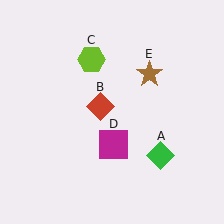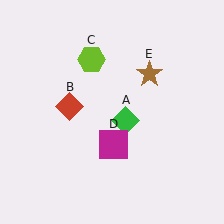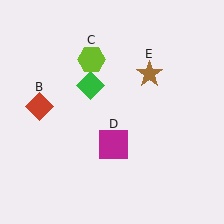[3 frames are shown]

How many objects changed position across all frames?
2 objects changed position: green diamond (object A), red diamond (object B).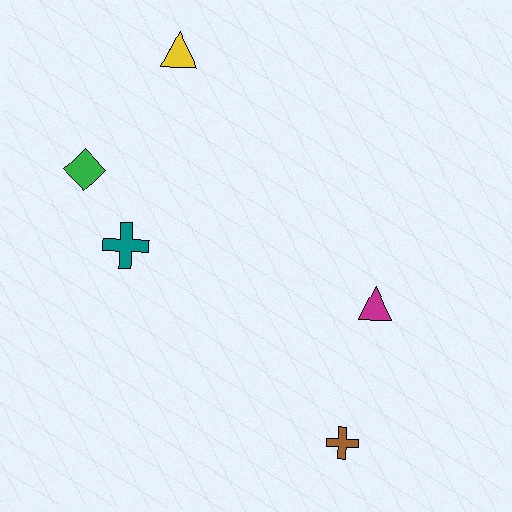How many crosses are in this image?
There are 2 crosses.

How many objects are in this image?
There are 5 objects.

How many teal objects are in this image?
There is 1 teal object.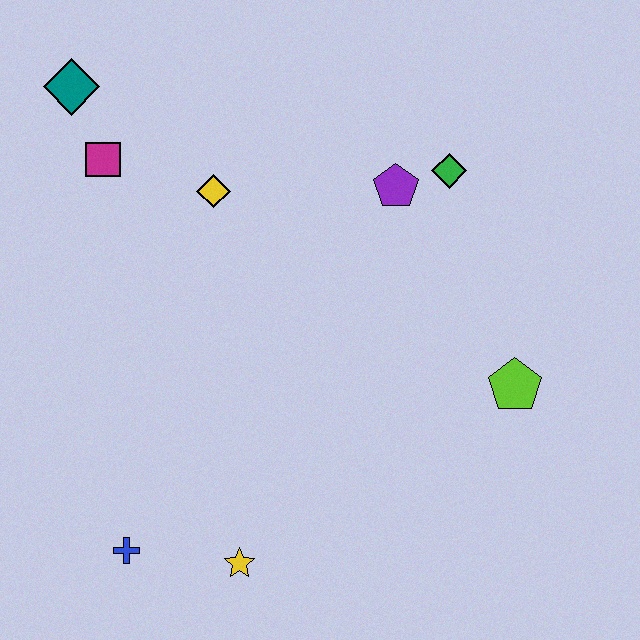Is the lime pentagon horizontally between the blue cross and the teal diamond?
No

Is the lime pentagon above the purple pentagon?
No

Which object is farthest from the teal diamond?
The lime pentagon is farthest from the teal diamond.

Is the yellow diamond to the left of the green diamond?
Yes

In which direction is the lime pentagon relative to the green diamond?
The lime pentagon is below the green diamond.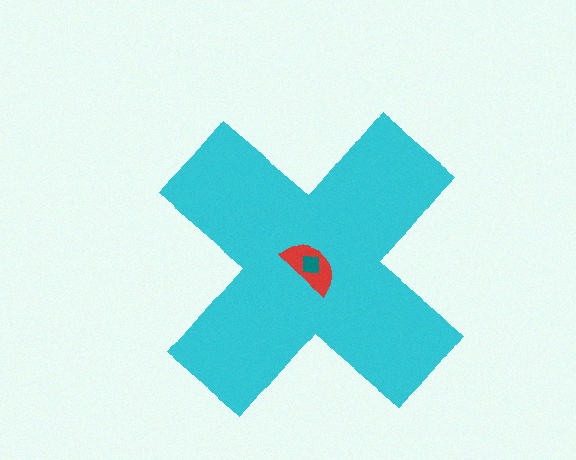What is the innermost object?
The teal square.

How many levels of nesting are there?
3.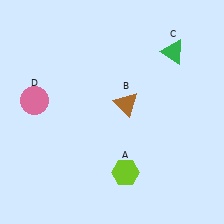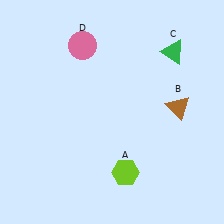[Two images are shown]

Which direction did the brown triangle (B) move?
The brown triangle (B) moved right.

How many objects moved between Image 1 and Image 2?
2 objects moved between the two images.